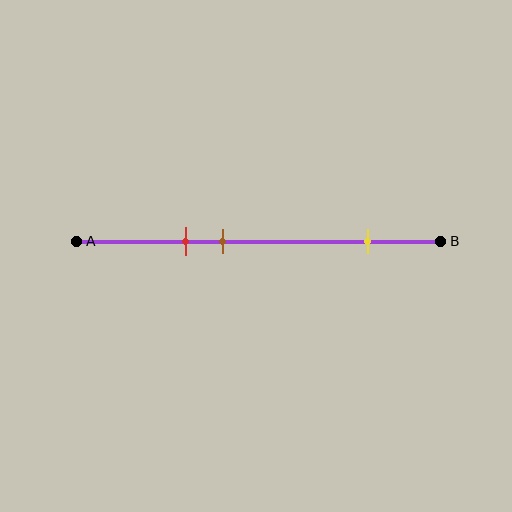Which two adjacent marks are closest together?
The red and brown marks are the closest adjacent pair.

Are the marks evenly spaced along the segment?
No, the marks are not evenly spaced.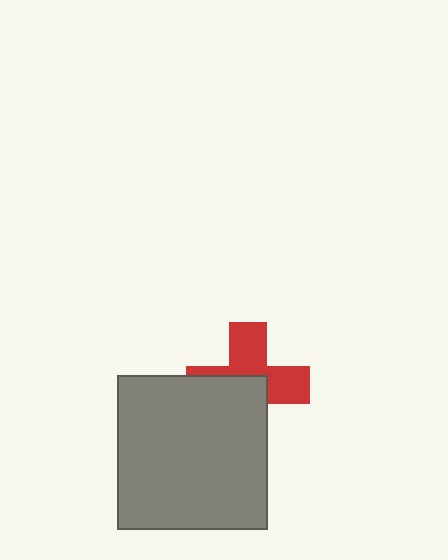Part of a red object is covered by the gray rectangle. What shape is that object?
It is a cross.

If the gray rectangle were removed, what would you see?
You would see the complete red cross.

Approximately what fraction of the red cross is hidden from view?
Roughly 49% of the red cross is hidden behind the gray rectangle.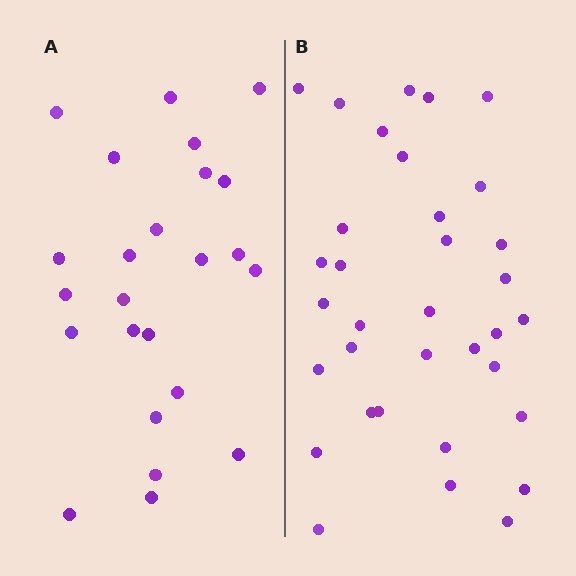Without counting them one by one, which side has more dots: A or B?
Region B (the right region) has more dots.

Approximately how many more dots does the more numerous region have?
Region B has roughly 10 or so more dots than region A.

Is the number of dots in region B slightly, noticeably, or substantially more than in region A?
Region B has noticeably more, but not dramatically so. The ratio is roughly 1.4 to 1.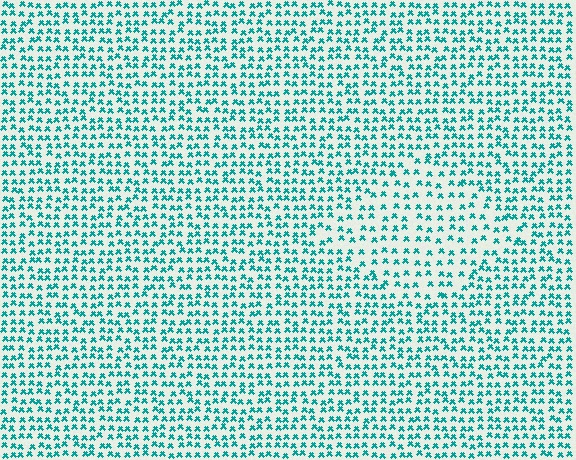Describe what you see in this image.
The image contains small teal elements arranged at two different densities. A diamond-shaped region is visible where the elements are less densely packed than the surrounding area.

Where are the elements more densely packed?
The elements are more densely packed outside the diamond boundary.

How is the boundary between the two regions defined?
The boundary is defined by a change in element density (approximately 1.6x ratio). All elements are the same color, size, and shape.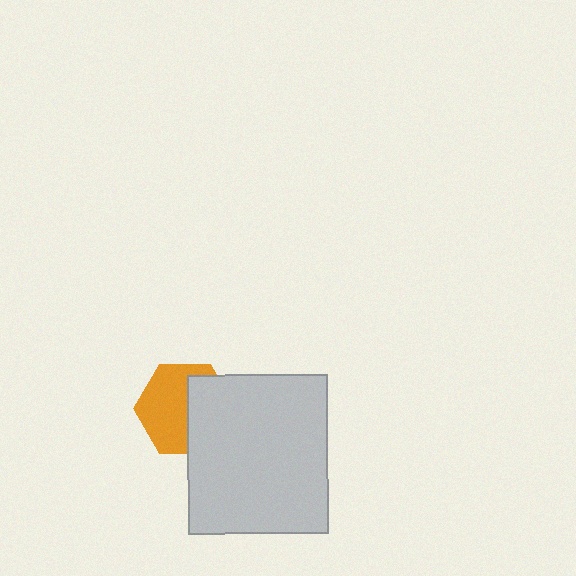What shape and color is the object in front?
The object in front is a light gray rectangle.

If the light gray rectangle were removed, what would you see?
You would see the complete orange hexagon.